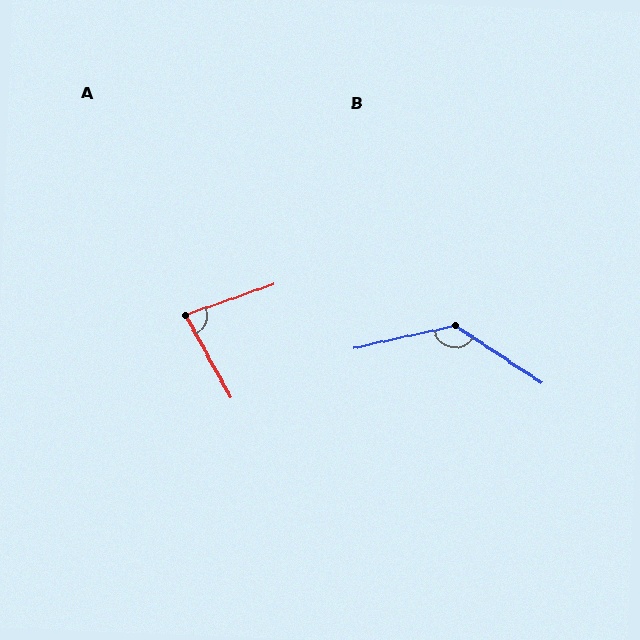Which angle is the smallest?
A, at approximately 81 degrees.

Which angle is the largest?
B, at approximately 134 degrees.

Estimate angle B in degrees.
Approximately 134 degrees.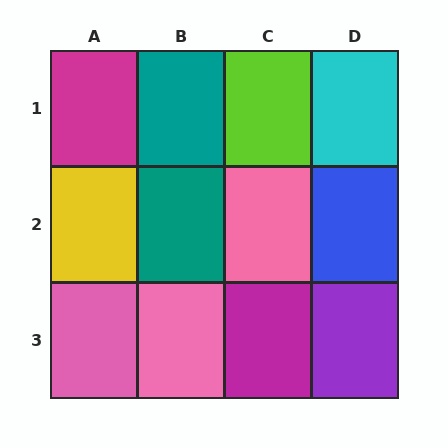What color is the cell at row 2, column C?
Pink.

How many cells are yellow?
1 cell is yellow.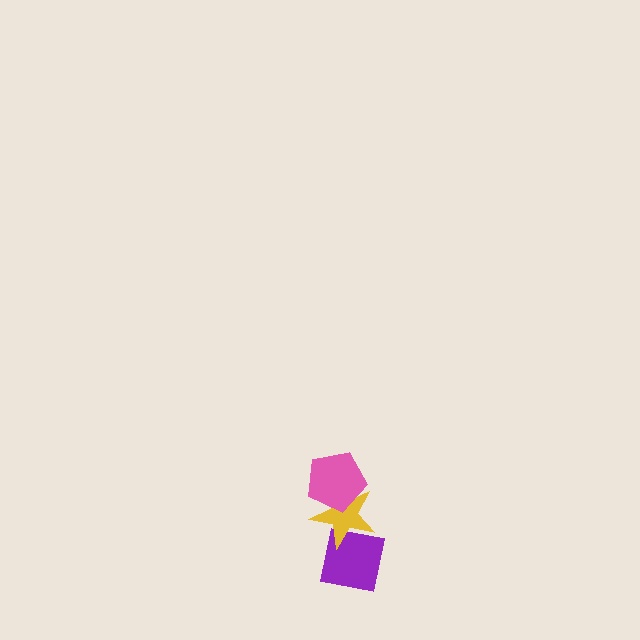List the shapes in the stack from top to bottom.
From top to bottom: the pink pentagon, the yellow star, the purple square.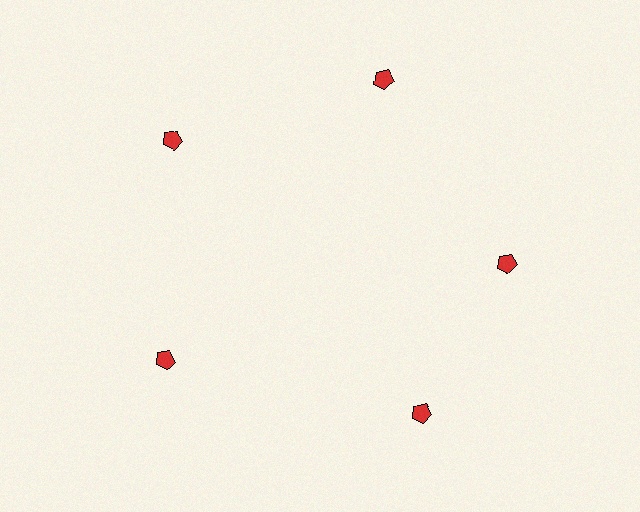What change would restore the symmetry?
The symmetry would be restored by rotating it back into even spacing with its neighbors so that all 5 pentagons sit at equal angles and equal distance from the center.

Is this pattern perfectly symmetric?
No. The 5 red pentagons are arranged in a ring, but one element near the 5 o'clock position is rotated out of alignment along the ring, breaking the 5-fold rotational symmetry.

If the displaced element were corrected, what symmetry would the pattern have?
It would have 5-fold rotational symmetry — the pattern would map onto itself every 72 degrees.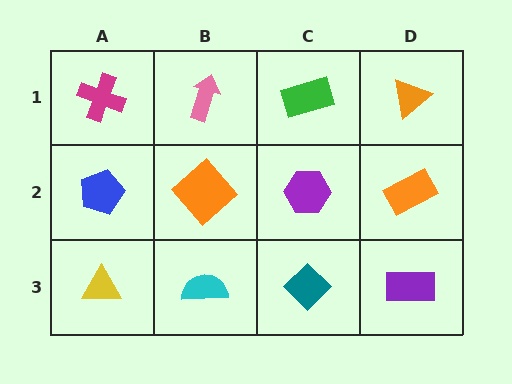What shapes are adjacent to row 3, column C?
A purple hexagon (row 2, column C), a cyan semicircle (row 3, column B), a purple rectangle (row 3, column D).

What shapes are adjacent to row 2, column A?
A magenta cross (row 1, column A), a yellow triangle (row 3, column A), an orange diamond (row 2, column B).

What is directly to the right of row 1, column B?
A green rectangle.